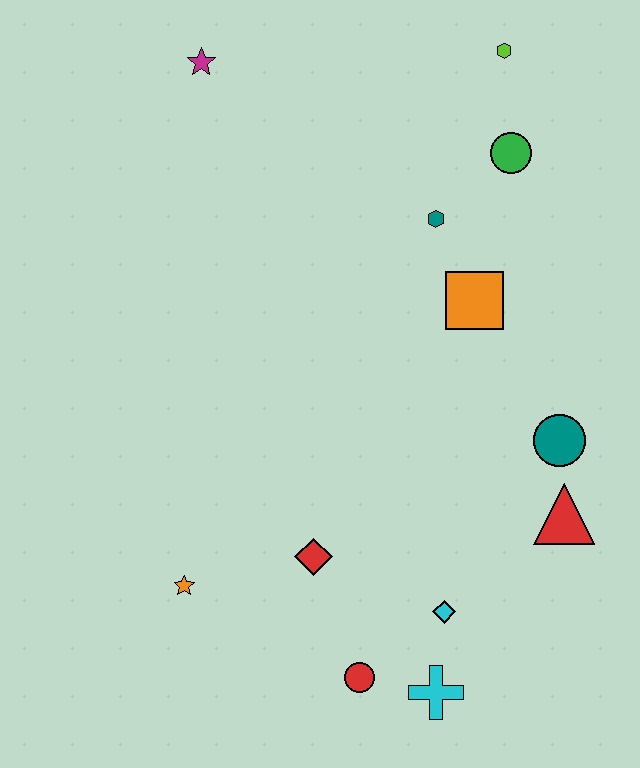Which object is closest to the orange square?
The teal hexagon is closest to the orange square.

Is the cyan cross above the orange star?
No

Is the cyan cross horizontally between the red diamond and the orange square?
Yes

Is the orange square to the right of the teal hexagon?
Yes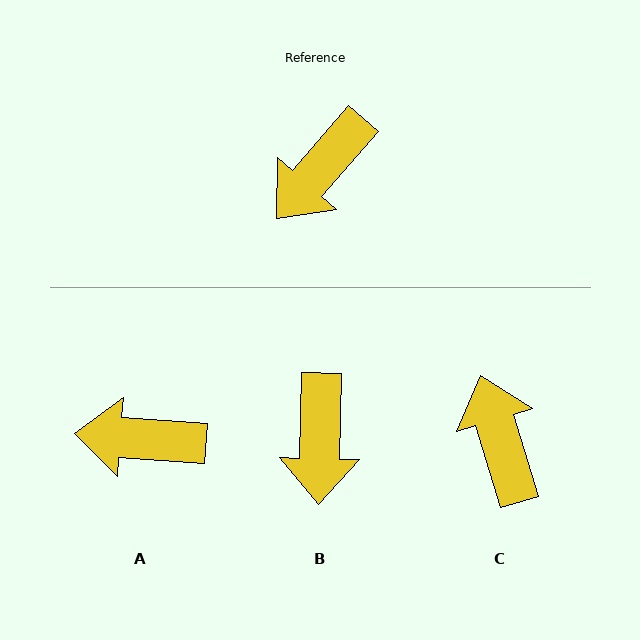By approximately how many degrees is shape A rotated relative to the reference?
Approximately 53 degrees clockwise.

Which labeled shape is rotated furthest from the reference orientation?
C, about 122 degrees away.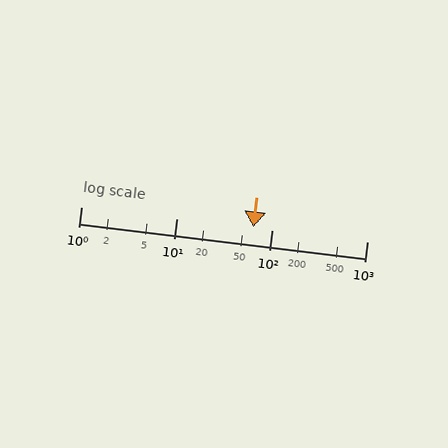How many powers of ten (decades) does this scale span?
The scale spans 3 decades, from 1 to 1000.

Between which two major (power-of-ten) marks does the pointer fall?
The pointer is between 10 and 100.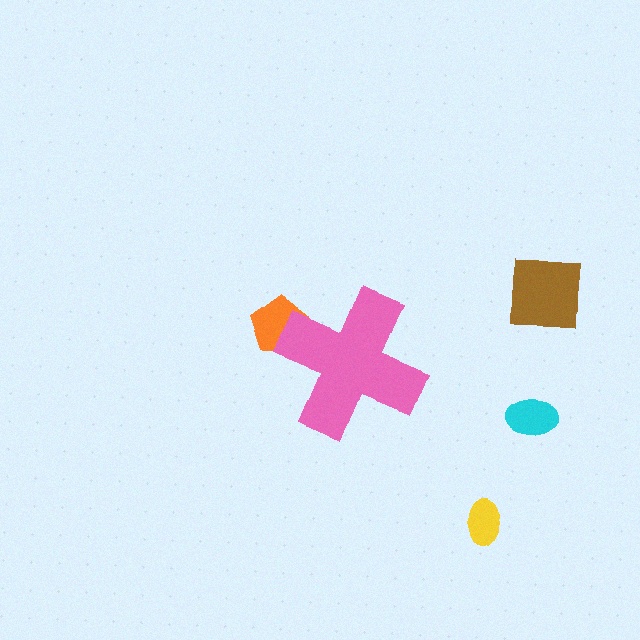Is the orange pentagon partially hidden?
Yes, the orange pentagon is partially hidden behind the pink cross.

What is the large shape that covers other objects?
A pink cross.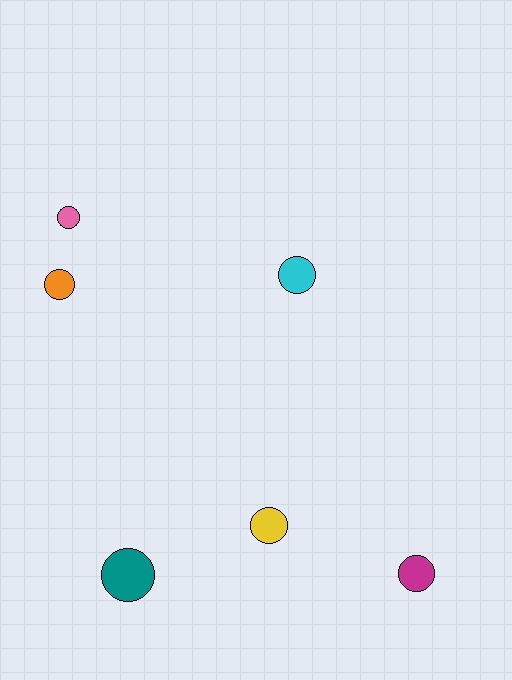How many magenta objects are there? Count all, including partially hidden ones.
There is 1 magenta object.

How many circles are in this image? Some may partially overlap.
There are 6 circles.